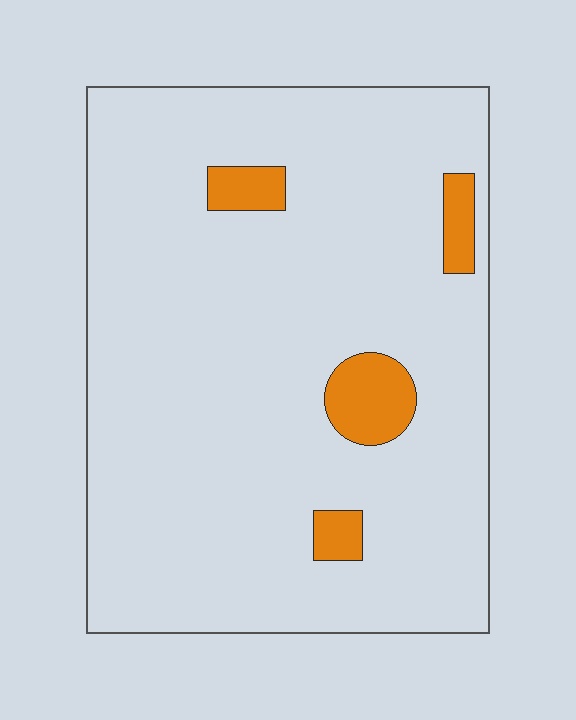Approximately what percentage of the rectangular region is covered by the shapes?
Approximately 5%.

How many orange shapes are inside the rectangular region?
4.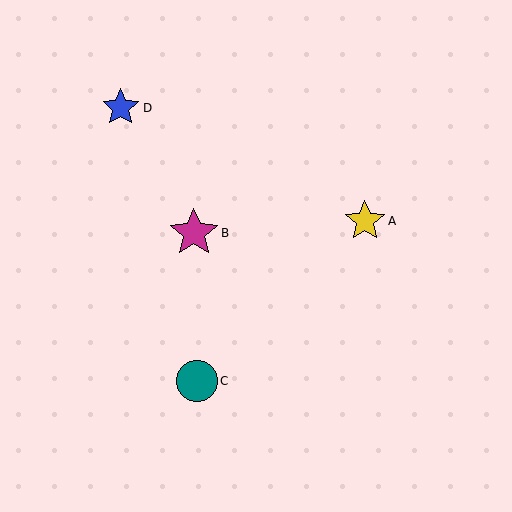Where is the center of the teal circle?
The center of the teal circle is at (197, 381).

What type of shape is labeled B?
Shape B is a magenta star.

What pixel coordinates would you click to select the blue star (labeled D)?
Click at (121, 108) to select the blue star D.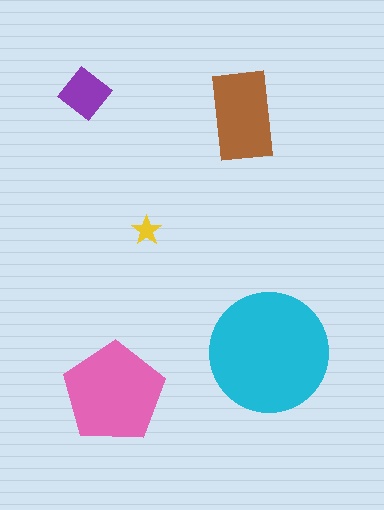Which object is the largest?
The cyan circle.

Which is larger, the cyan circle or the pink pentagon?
The cyan circle.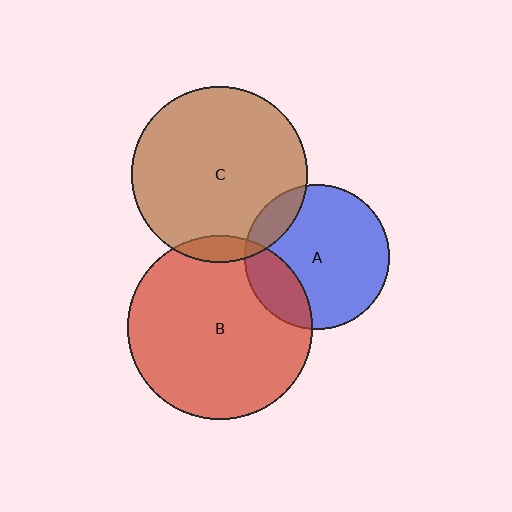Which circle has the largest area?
Circle B (red).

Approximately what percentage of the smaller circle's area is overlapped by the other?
Approximately 5%.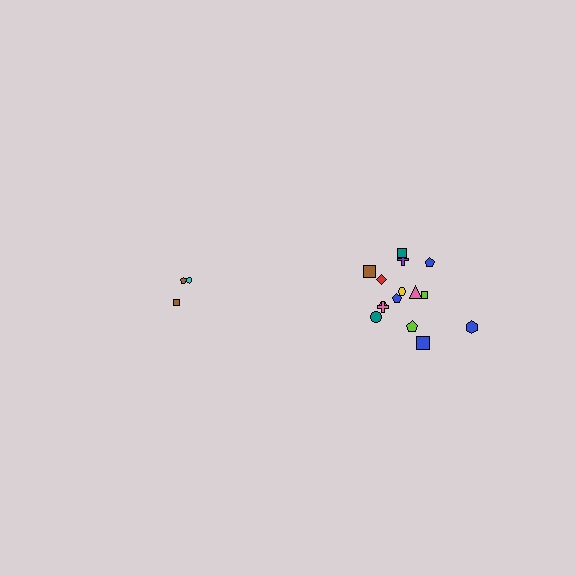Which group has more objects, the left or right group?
The right group.